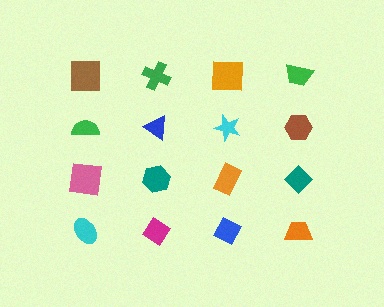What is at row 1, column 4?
A green trapezoid.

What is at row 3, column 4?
A teal diamond.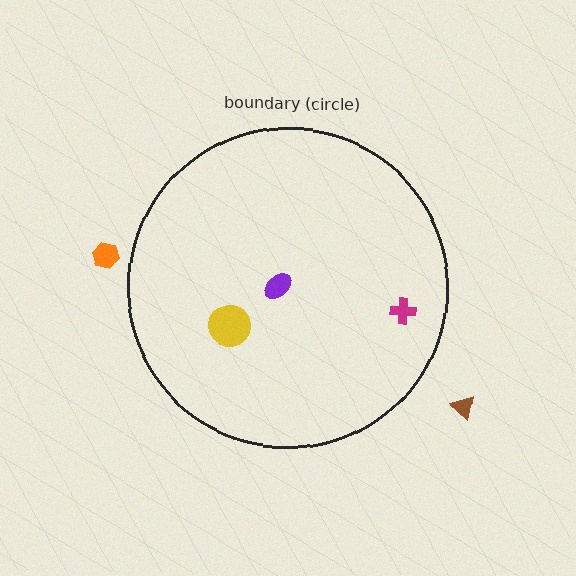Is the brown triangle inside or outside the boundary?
Outside.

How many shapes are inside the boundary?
3 inside, 2 outside.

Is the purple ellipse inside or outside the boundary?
Inside.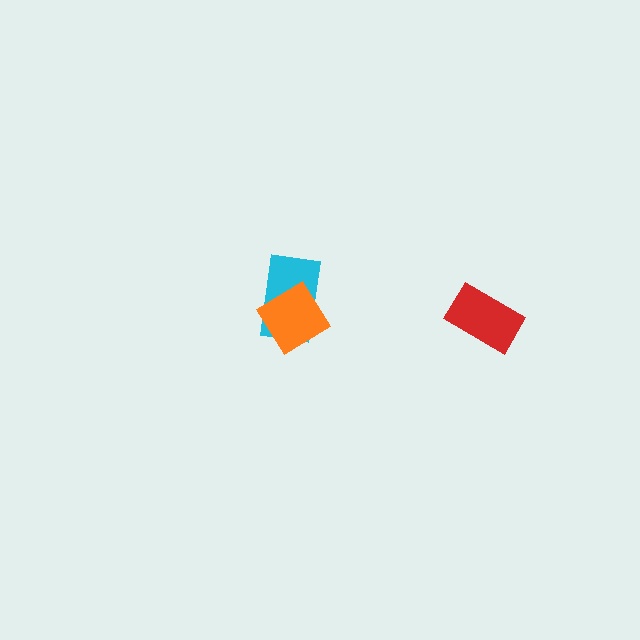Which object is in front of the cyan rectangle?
The orange diamond is in front of the cyan rectangle.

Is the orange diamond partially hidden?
No, no other shape covers it.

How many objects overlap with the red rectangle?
0 objects overlap with the red rectangle.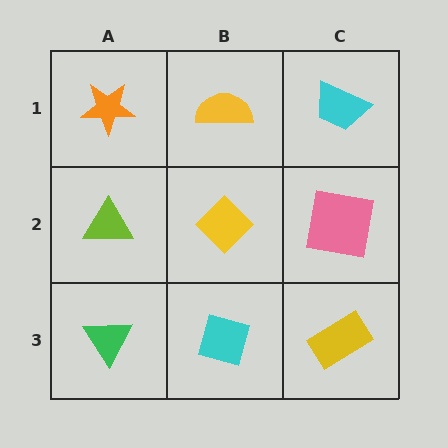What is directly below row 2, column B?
A cyan diamond.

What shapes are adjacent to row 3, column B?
A yellow diamond (row 2, column B), a green triangle (row 3, column A), a yellow rectangle (row 3, column C).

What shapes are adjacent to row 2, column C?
A cyan trapezoid (row 1, column C), a yellow rectangle (row 3, column C), a yellow diamond (row 2, column B).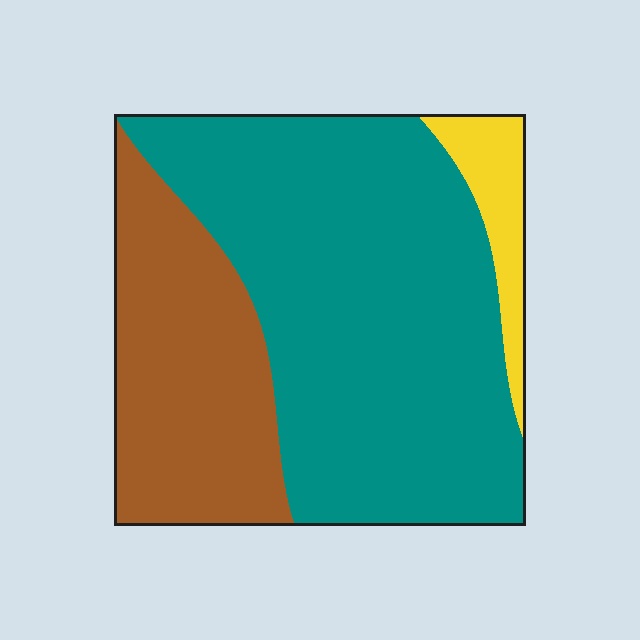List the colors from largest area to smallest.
From largest to smallest: teal, brown, yellow.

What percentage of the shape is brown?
Brown covers roughly 30% of the shape.